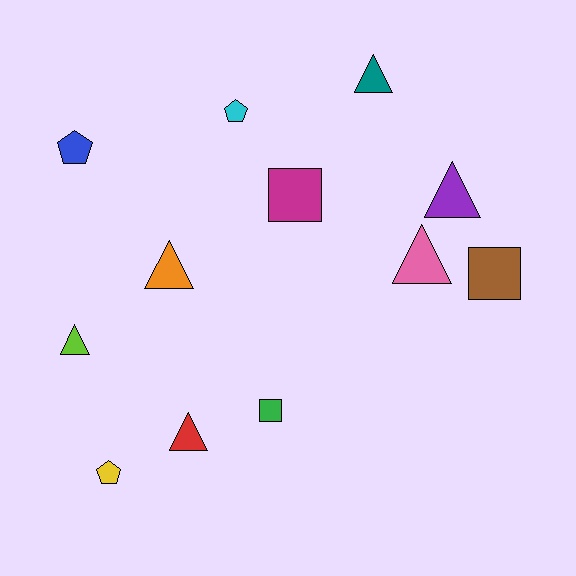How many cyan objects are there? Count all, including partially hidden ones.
There is 1 cyan object.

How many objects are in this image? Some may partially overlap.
There are 12 objects.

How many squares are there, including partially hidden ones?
There are 3 squares.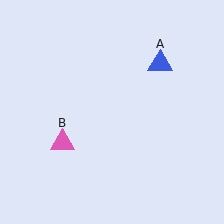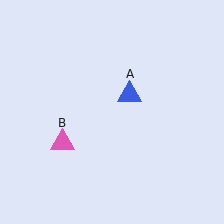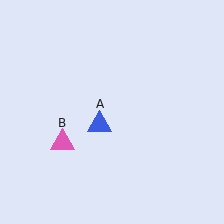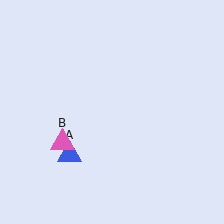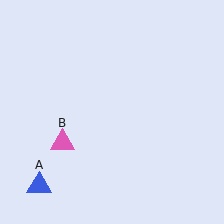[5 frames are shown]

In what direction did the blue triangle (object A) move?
The blue triangle (object A) moved down and to the left.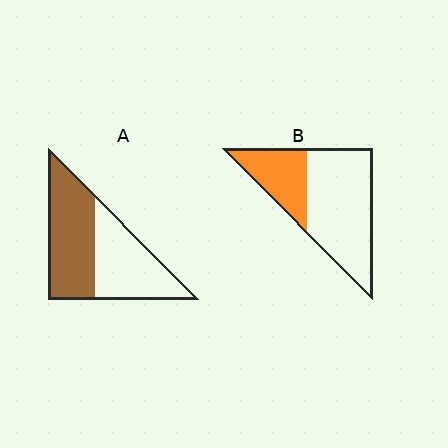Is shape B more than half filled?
No.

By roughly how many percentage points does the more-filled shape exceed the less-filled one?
By roughly 20 percentage points (A over B).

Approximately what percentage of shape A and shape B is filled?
A is approximately 50% and B is approximately 30%.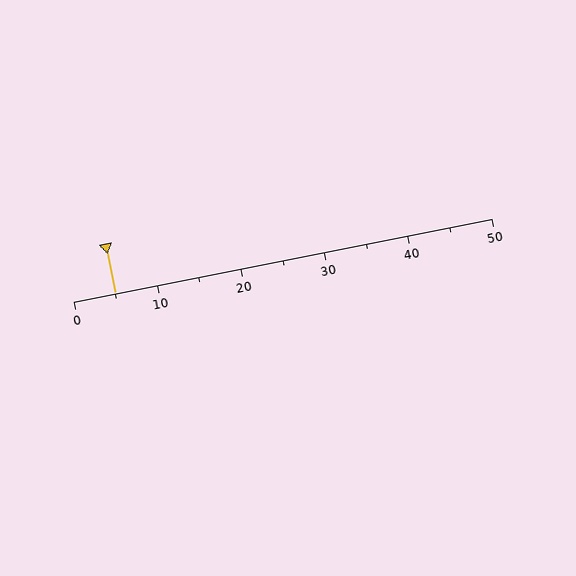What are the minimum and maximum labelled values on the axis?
The axis runs from 0 to 50.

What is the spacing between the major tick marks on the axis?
The major ticks are spaced 10 apart.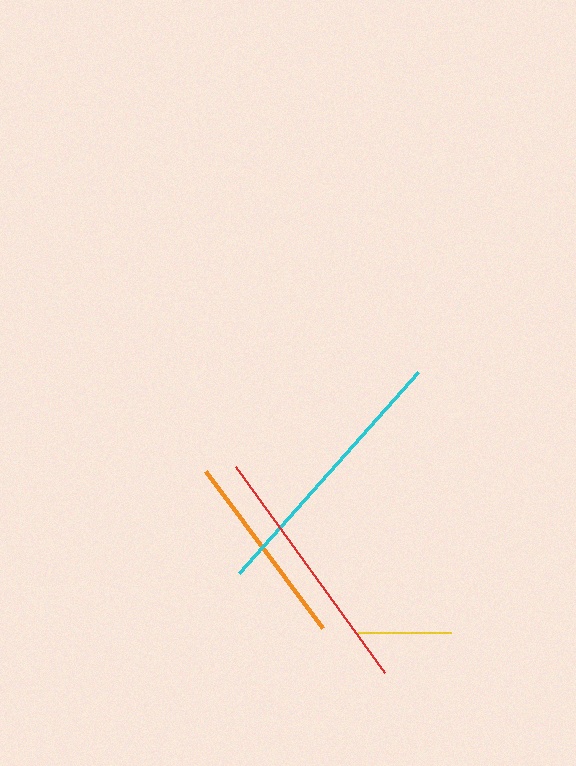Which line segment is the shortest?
The yellow line is the shortest at approximately 94 pixels.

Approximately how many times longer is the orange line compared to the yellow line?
The orange line is approximately 2.1 times the length of the yellow line.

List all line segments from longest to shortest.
From longest to shortest: cyan, red, orange, yellow.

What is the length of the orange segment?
The orange segment is approximately 196 pixels long.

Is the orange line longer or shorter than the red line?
The red line is longer than the orange line.